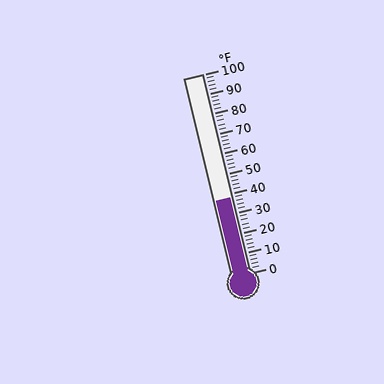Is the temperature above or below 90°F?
The temperature is below 90°F.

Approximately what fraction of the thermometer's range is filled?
The thermometer is filled to approximately 40% of its range.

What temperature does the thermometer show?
The thermometer shows approximately 38°F.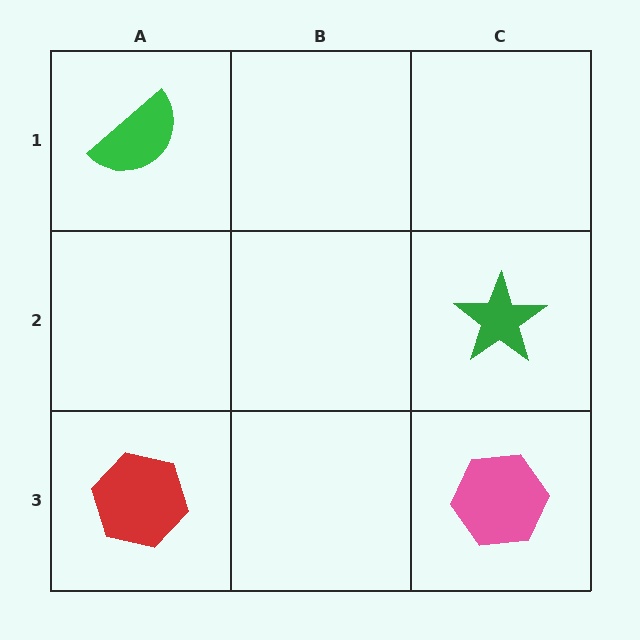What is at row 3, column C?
A pink hexagon.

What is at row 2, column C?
A green star.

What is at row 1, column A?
A green semicircle.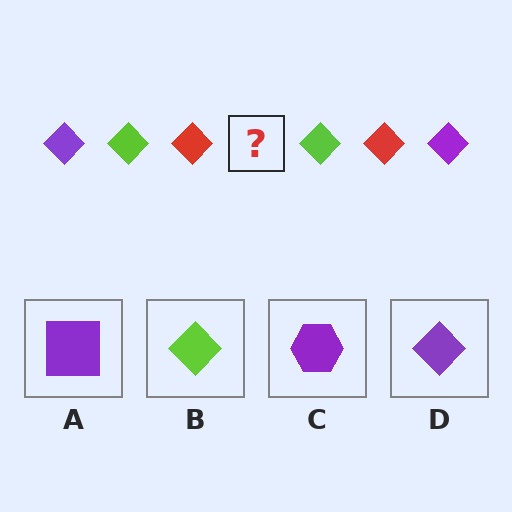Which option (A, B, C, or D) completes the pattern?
D.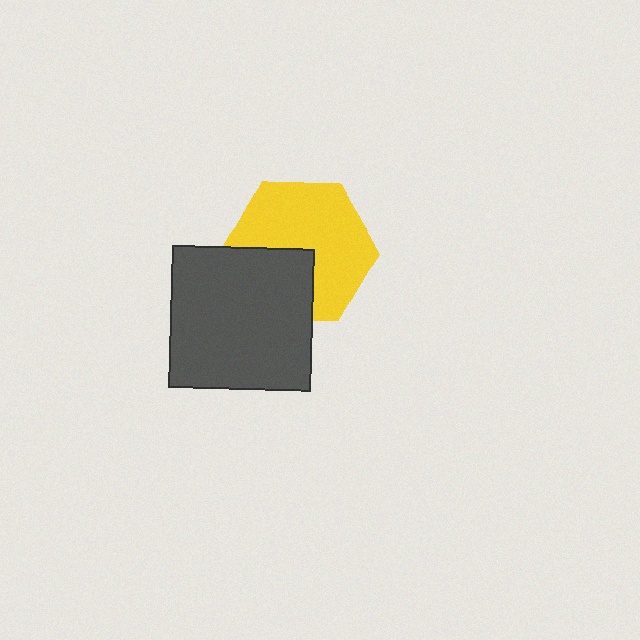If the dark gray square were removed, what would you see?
You would see the complete yellow hexagon.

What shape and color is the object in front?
The object in front is a dark gray square.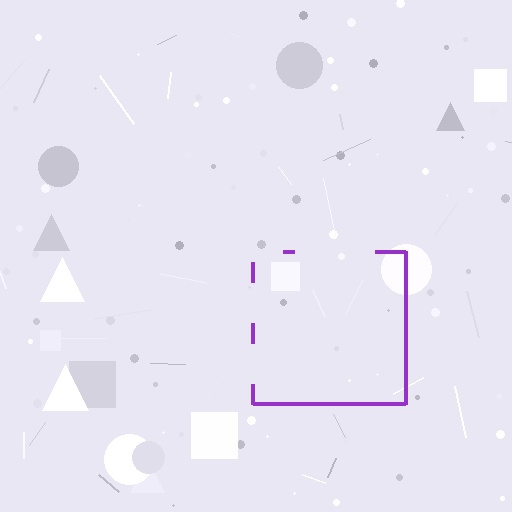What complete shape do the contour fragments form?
The contour fragments form a square.